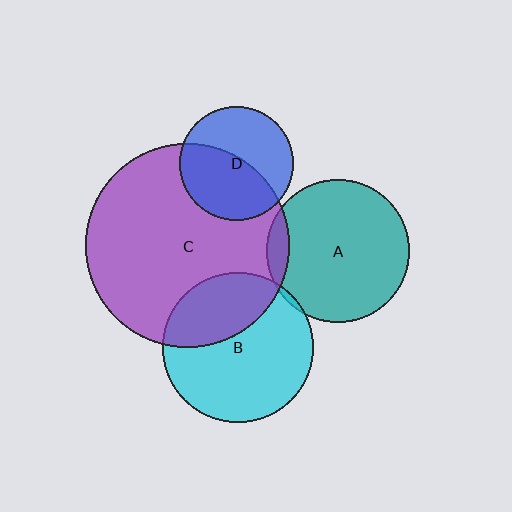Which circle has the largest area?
Circle C (purple).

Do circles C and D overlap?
Yes.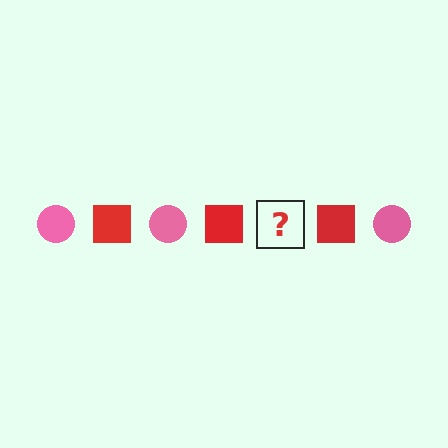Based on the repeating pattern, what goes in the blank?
The blank should be a pink circle.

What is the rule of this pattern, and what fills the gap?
The rule is that the pattern alternates between pink circle and red square. The gap should be filled with a pink circle.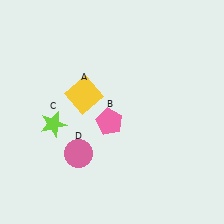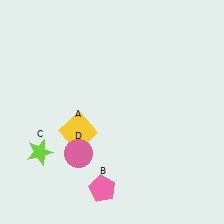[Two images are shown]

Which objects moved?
The objects that moved are: the yellow square (A), the pink pentagon (B), the lime star (C).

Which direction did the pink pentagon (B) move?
The pink pentagon (B) moved down.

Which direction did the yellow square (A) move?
The yellow square (A) moved down.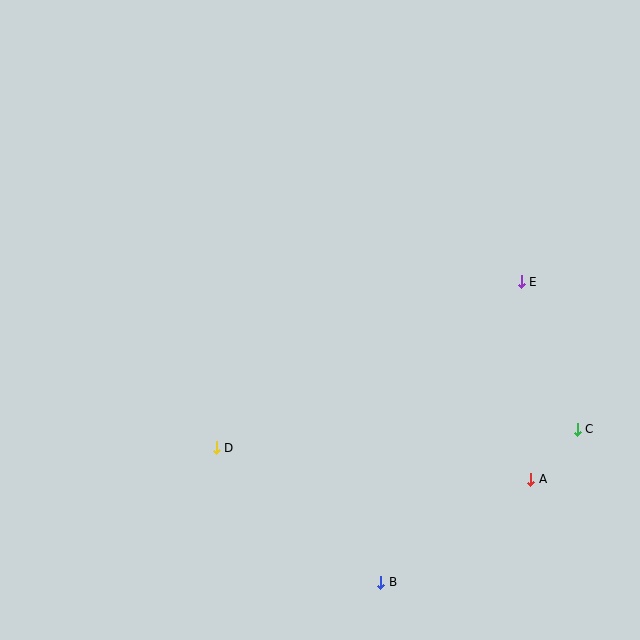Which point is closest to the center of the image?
Point D at (216, 448) is closest to the center.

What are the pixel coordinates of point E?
Point E is at (521, 282).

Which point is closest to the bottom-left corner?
Point D is closest to the bottom-left corner.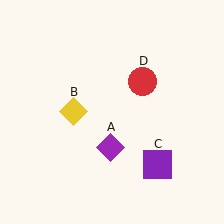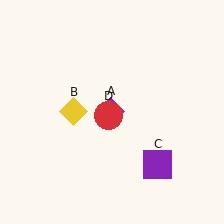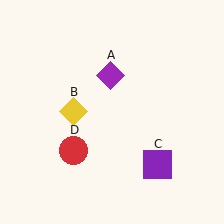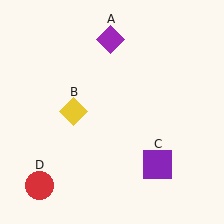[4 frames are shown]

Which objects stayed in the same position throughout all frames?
Yellow diamond (object B) and purple square (object C) remained stationary.